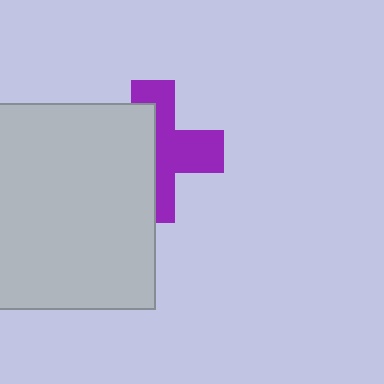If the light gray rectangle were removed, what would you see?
You would see the complete purple cross.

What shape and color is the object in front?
The object in front is a light gray rectangle.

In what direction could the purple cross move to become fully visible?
The purple cross could move right. That would shift it out from behind the light gray rectangle entirely.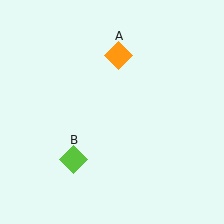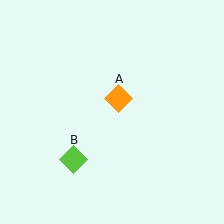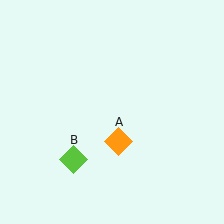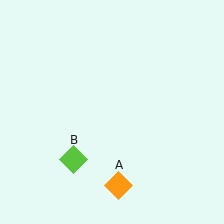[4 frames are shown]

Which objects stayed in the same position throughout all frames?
Lime diamond (object B) remained stationary.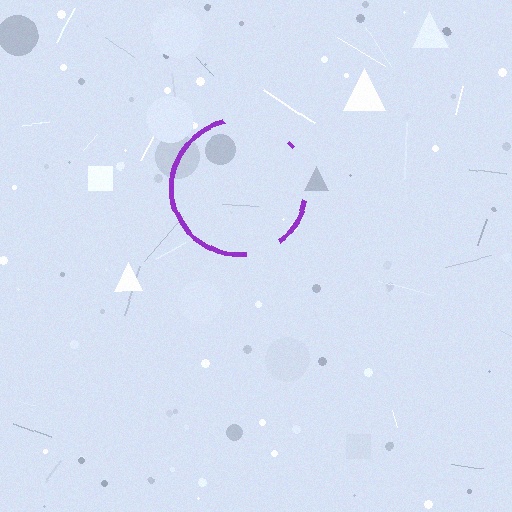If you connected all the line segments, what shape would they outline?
They would outline a circle.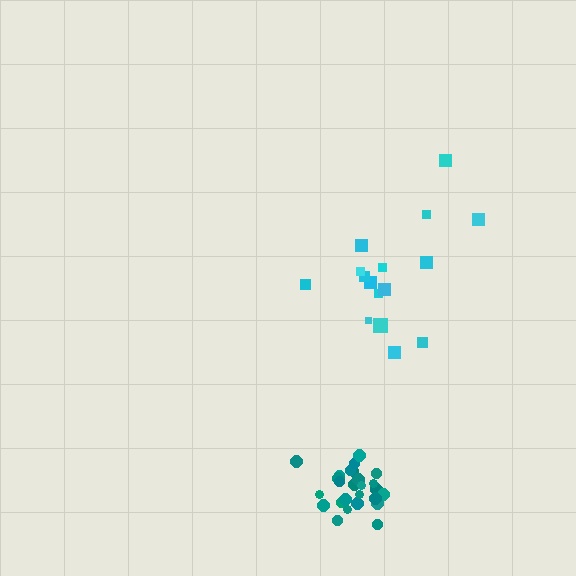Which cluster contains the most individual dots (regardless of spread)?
Teal (26).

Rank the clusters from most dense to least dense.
teal, cyan.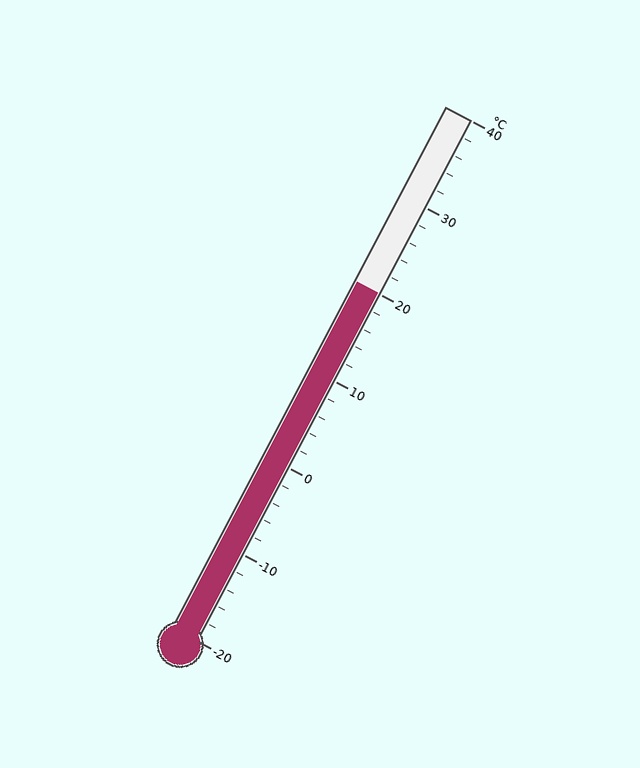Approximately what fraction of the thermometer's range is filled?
The thermometer is filled to approximately 65% of its range.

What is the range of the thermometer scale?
The thermometer scale ranges from -20°C to 40°C.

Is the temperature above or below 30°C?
The temperature is below 30°C.